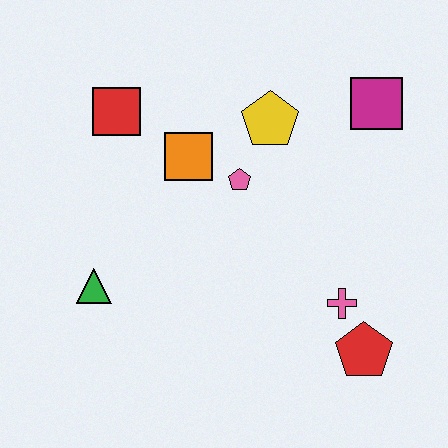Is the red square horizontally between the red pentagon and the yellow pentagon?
No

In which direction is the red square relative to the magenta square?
The red square is to the left of the magenta square.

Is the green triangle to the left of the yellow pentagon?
Yes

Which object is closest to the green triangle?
The orange square is closest to the green triangle.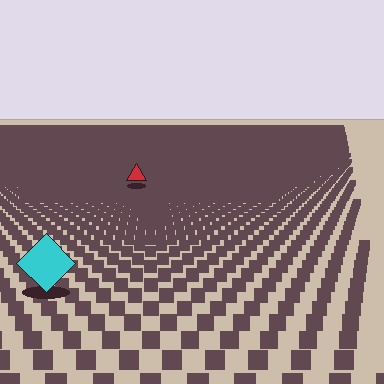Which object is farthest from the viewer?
The red triangle is farthest from the viewer. It appears smaller and the ground texture around it is denser.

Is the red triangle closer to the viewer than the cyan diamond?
No. The cyan diamond is closer — you can tell from the texture gradient: the ground texture is coarser near it.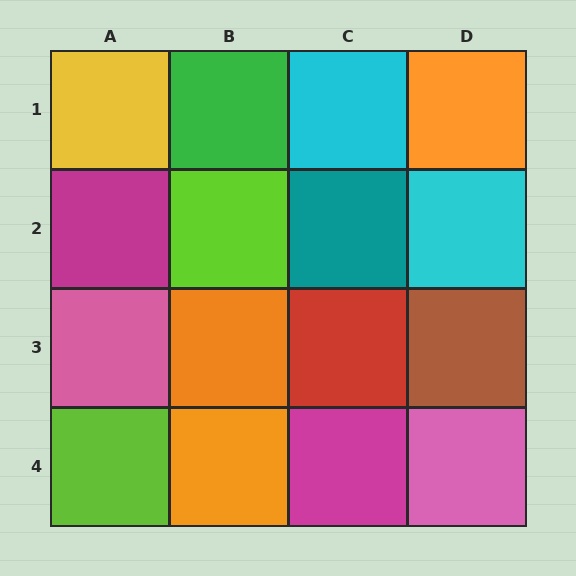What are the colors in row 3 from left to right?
Pink, orange, red, brown.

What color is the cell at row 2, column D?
Cyan.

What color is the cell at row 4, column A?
Lime.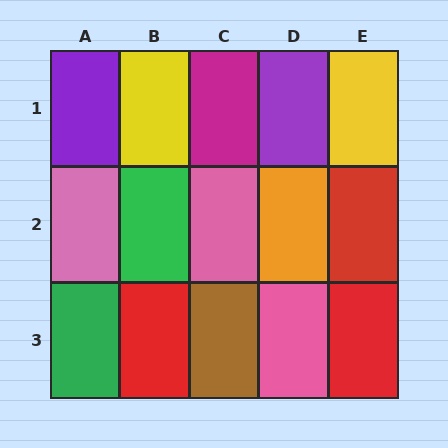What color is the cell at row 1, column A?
Purple.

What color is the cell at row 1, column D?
Purple.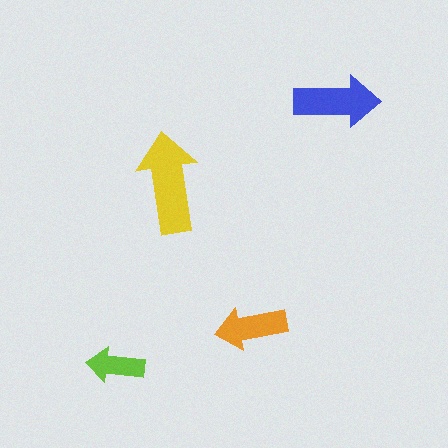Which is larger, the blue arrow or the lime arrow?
The blue one.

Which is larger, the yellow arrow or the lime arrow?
The yellow one.